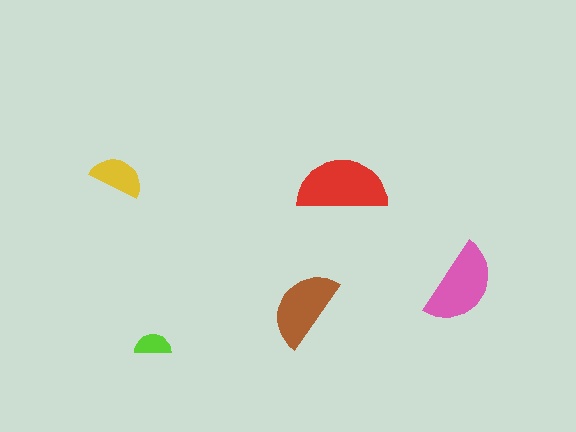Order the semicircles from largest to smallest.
the red one, the pink one, the brown one, the yellow one, the lime one.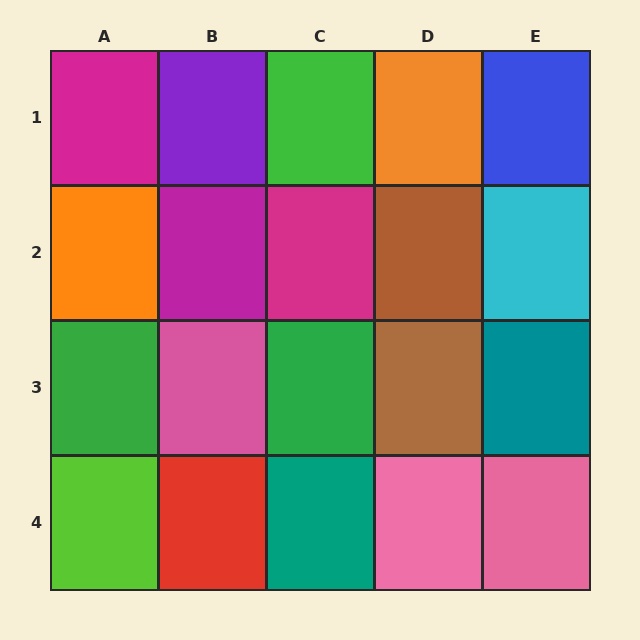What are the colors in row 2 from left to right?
Orange, magenta, magenta, brown, cyan.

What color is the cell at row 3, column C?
Green.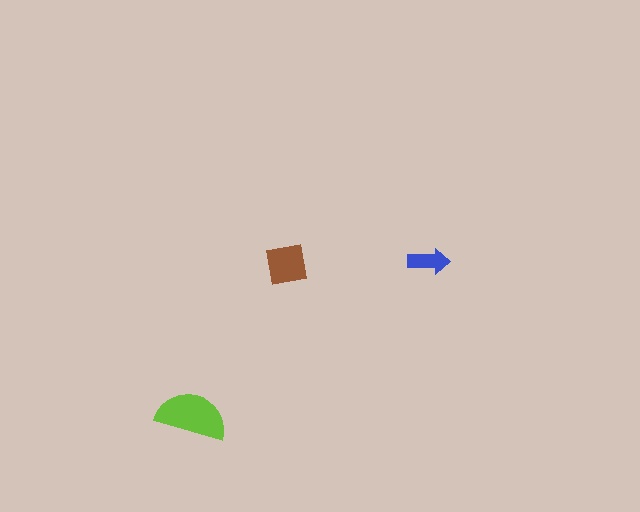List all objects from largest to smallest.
The lime semicircle, the brown square, the blue arrow.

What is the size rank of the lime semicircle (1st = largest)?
1st.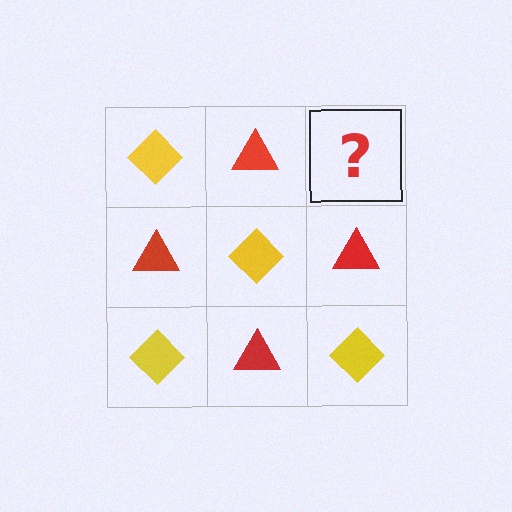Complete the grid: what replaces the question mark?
The question mark should be replaced with a yellow diamond.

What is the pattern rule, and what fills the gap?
The rule is that it alternates yellow diamond and red triangle in a checkerboard pattern. The gap should be filled with a yellow diamond.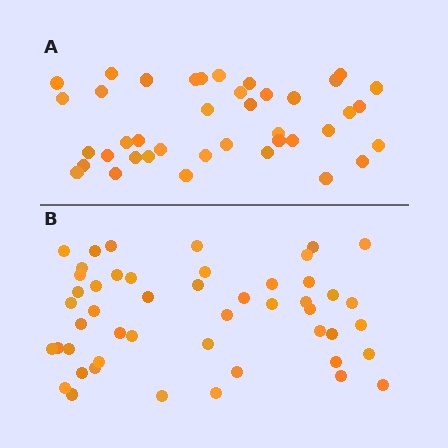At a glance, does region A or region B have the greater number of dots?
Region B (the bottom region) has more dots.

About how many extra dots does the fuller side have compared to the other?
Region B has roughly 8 or so more dots than region A.